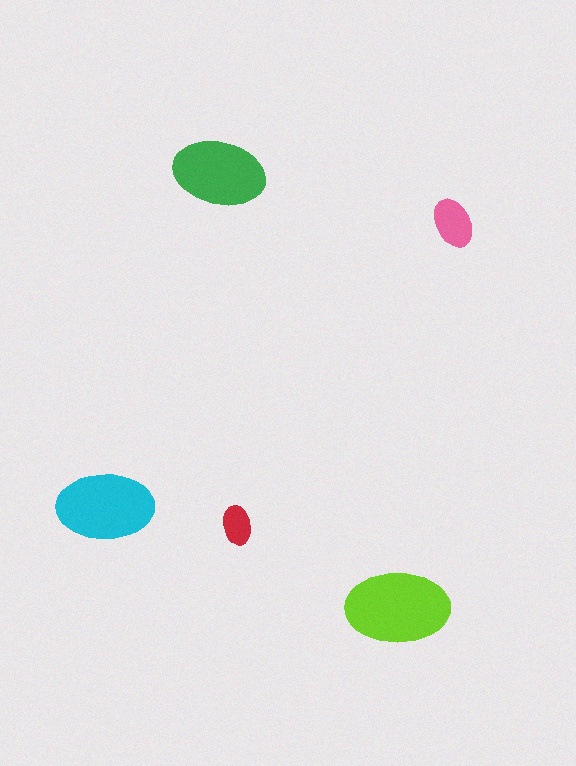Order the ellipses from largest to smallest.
the lime one, the cyan one, the green one, the pink one, the red one.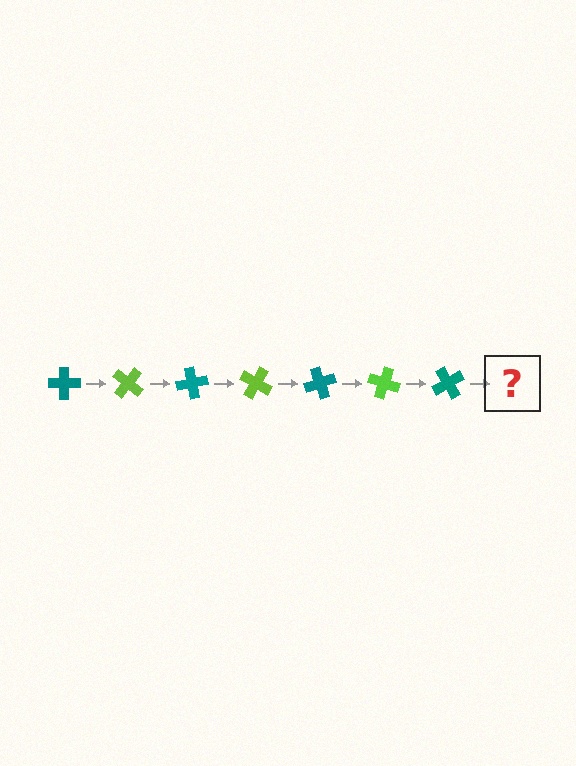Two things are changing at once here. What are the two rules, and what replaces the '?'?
The two rules are that it rotates 40 degrees each step and the color cycles through teal and lime. The '?' should be a lime cross, rotated 280 degrees from the start.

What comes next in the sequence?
The next element should be a lime cross, rotated 280 degrees from the start.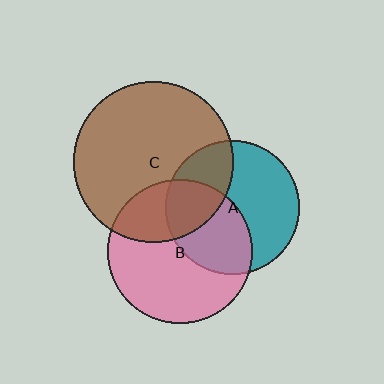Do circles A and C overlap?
Yes.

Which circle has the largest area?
Circle C (brown).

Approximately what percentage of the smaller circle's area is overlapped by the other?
Approximately 30%.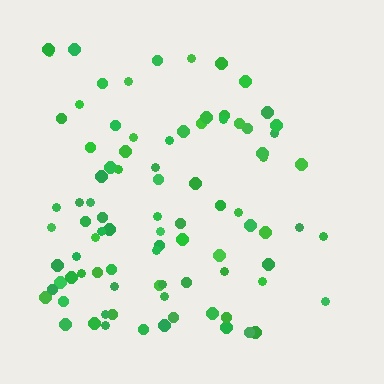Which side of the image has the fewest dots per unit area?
The right.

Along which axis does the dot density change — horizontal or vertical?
Horizontal.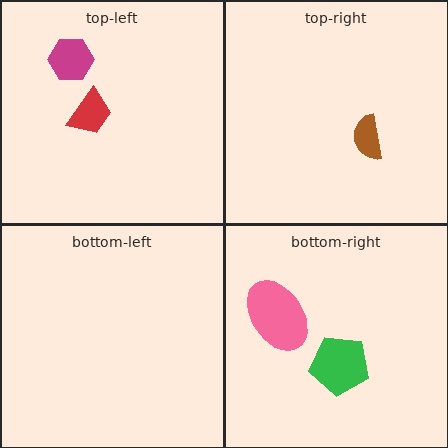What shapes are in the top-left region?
The red trapezoid, the magenta hexagon.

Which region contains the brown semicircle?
The top-right region.